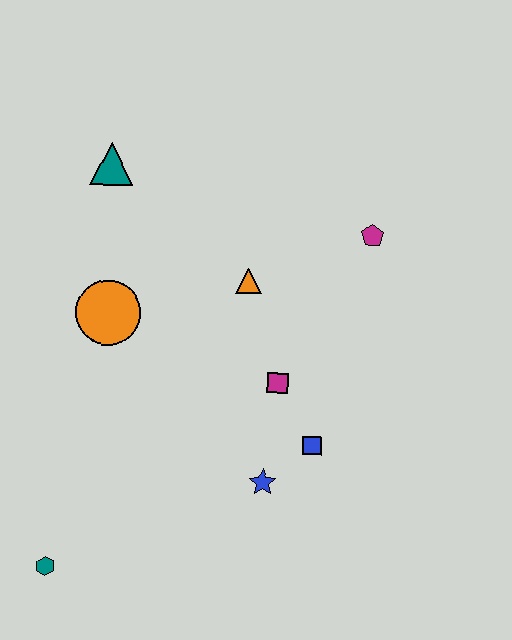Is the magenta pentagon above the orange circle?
Yes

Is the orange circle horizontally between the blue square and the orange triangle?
No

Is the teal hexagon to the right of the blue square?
No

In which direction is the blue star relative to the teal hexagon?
The blue star is to the right of the teal hexagon.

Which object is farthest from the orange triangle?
The teal hexagon is farthest from the orange triangle.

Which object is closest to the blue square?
The blue star is closest to the blue square.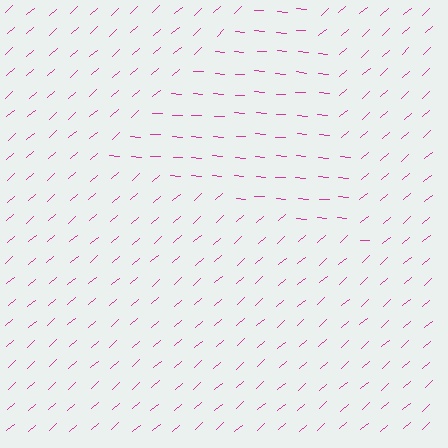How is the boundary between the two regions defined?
The boundary is defined purely by a change in line orientation (approximately 45 degrees difference). All lines are the same color and thickness.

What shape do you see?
I see a triangle.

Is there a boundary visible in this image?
Yes, there is a texture boundary formed by a change in line orientation.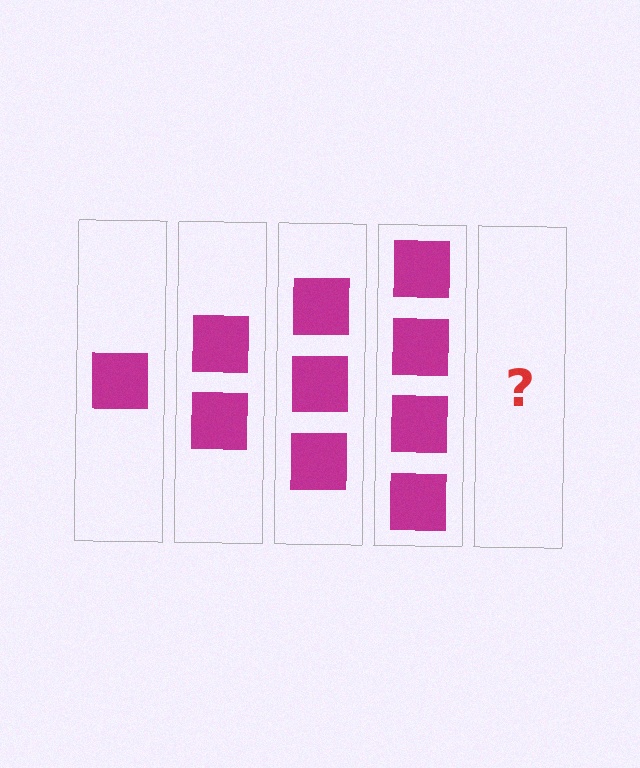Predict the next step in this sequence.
The next step is 5 squares.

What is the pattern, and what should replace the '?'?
The pattern is that each step adds one more square. The '?' should be 5 squares.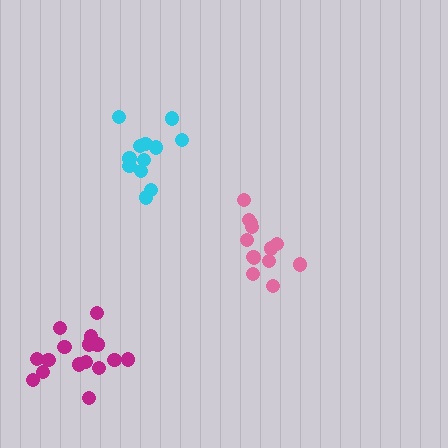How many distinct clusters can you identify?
There are 3 distinct clusters.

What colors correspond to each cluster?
The clusters are colored: magenta, cyan, pink.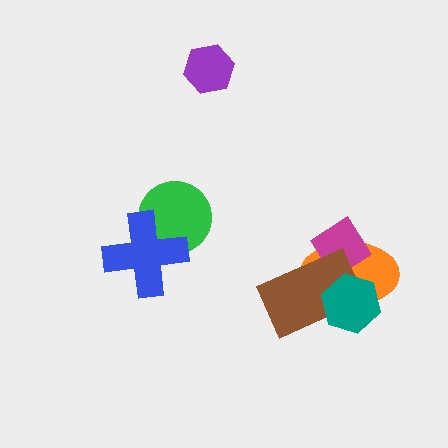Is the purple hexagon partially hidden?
No, no other shape covers it.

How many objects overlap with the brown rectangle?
3 objects overlap with the brown rectangle.